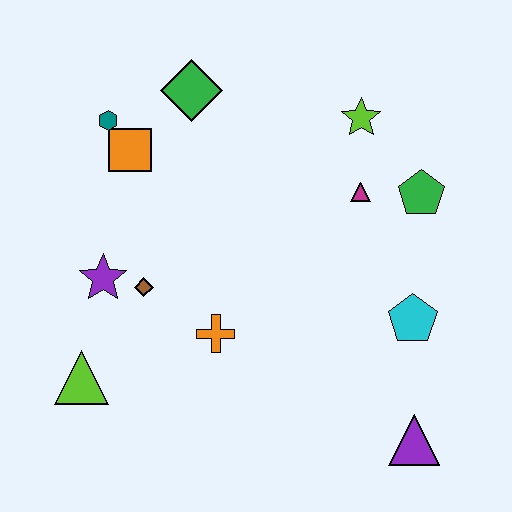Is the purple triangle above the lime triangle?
No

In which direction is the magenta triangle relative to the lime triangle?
The magenta triangle is to the right of the lime triangle.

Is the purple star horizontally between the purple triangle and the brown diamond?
No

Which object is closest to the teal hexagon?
The orange square is closest to the teal hexagon.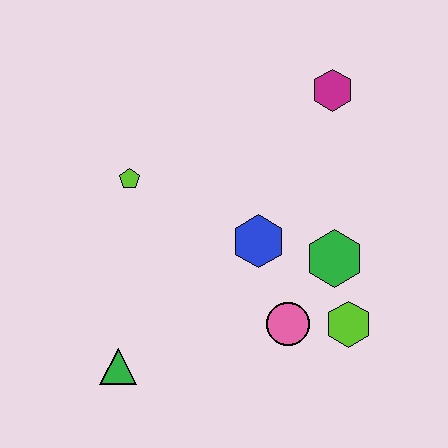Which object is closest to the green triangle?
The pink circle is closest to the green triangle.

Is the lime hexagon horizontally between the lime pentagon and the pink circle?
No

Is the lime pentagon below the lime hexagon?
No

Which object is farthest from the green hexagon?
The green triangle is farthest from the green hexagon.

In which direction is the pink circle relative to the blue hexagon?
The pink circle is below the blue hexagon.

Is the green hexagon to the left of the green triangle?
No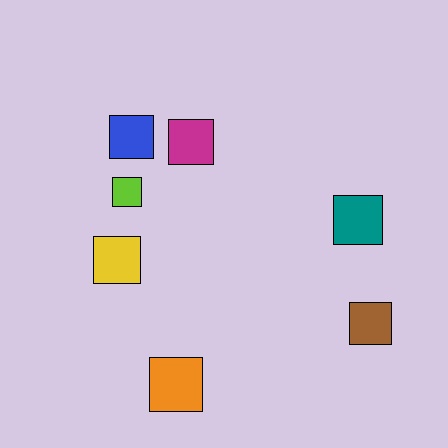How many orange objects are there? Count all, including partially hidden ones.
There is 1 orange object.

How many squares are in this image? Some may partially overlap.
There are 7 squares.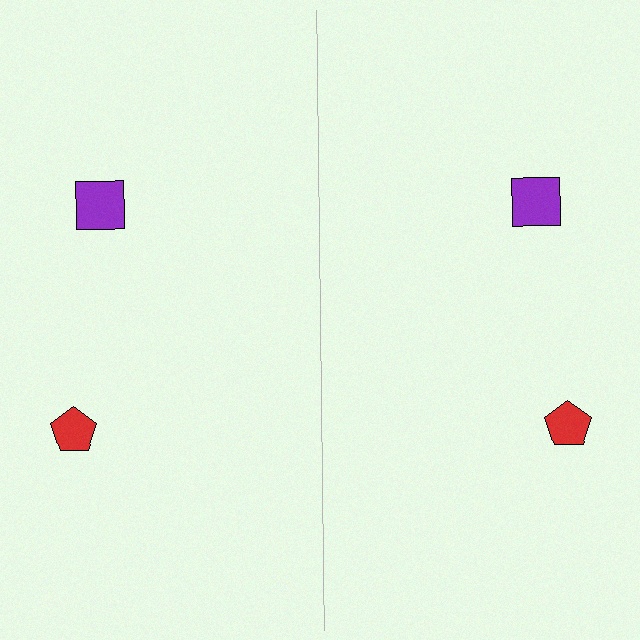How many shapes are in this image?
There are 4 shapes in this image.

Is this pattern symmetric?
Yes, this pattern has bilateral (reflection) symmetry.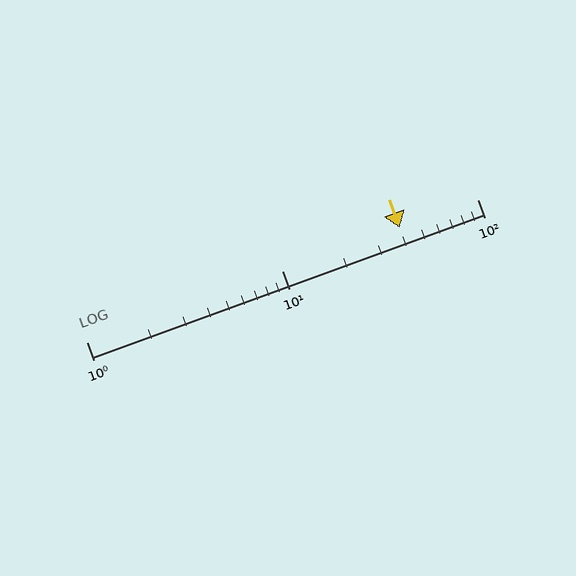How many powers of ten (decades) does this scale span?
The scale spans 2 decades, from 1 to 100.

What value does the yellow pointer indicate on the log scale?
The pointer indicates approximately 40.